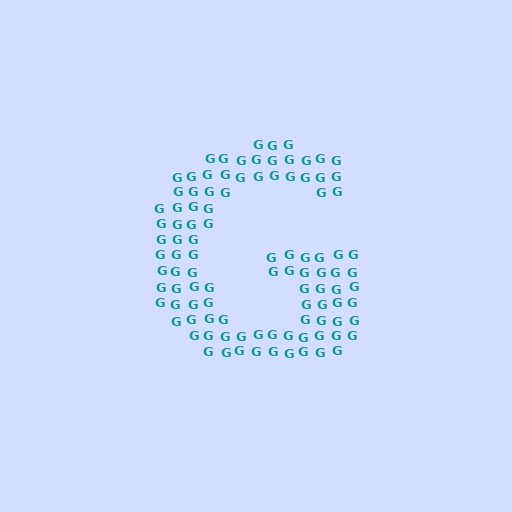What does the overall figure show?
The overall figure shows the letter G.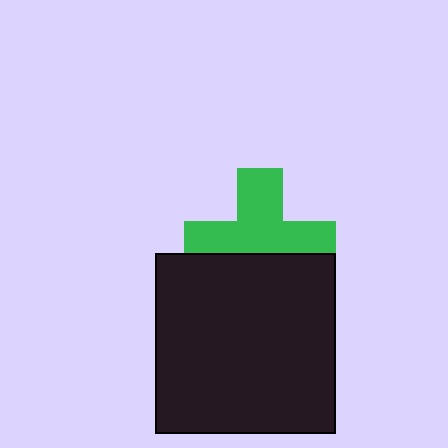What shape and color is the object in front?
The object in front is a black square.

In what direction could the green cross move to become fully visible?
The green cross could move up. That would shift it out from behind the black square entirely.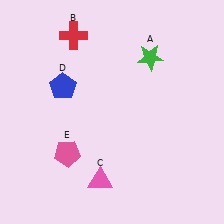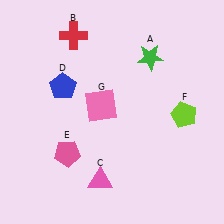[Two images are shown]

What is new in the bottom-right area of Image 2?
A lime pentagon (F) was added in the bottom-right area of Image 2.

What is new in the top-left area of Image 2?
A pink square (G) was added in the top-left area of Image 2.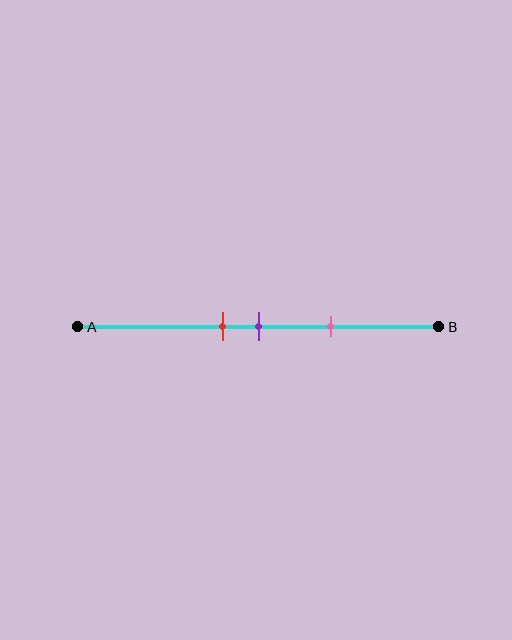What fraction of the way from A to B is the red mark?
The red mark is approximately 40% (0.4) of the way from A to B.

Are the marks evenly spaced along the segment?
Yes, the marks are approximately evenly spaced.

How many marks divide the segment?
There are 3 marks dividing the segment.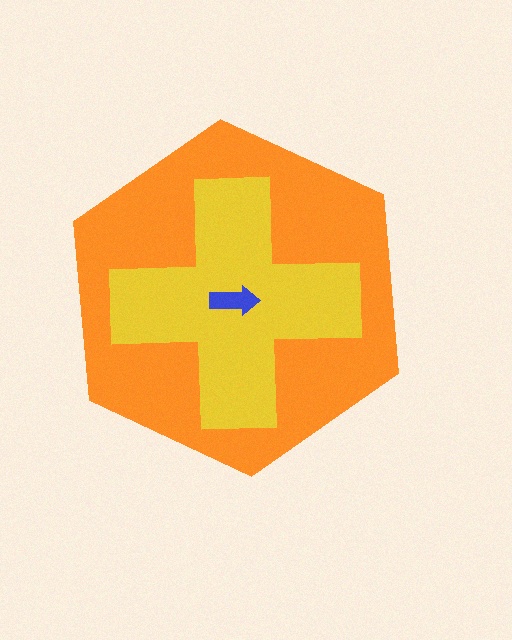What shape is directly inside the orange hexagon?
The yellow cross.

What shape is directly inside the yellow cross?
The blue arrow.